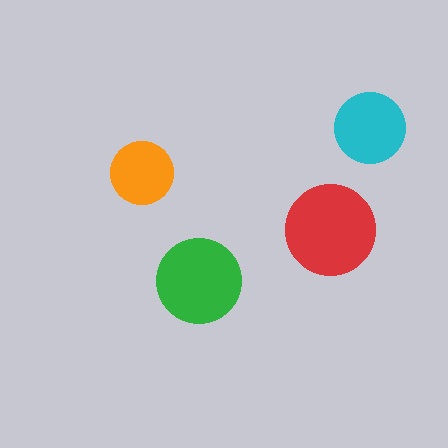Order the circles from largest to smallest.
the red one, the green one, the cyan one, the orange one.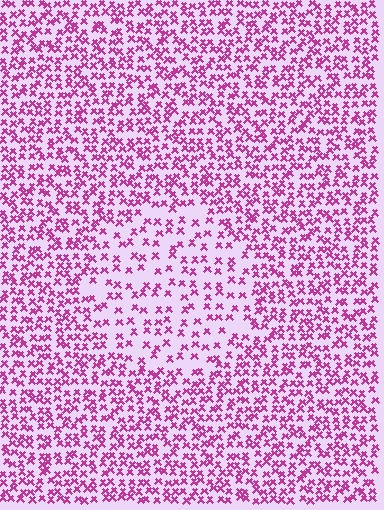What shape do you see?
I see a circle.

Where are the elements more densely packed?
The elements are more densely packed outside the circle boundary.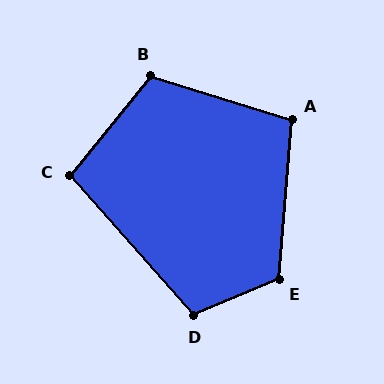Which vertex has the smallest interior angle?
C, at approximately 99 degrees.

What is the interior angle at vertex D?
Approximately 109 degrees (obtuse).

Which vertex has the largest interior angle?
E, at approximately 118 degrees.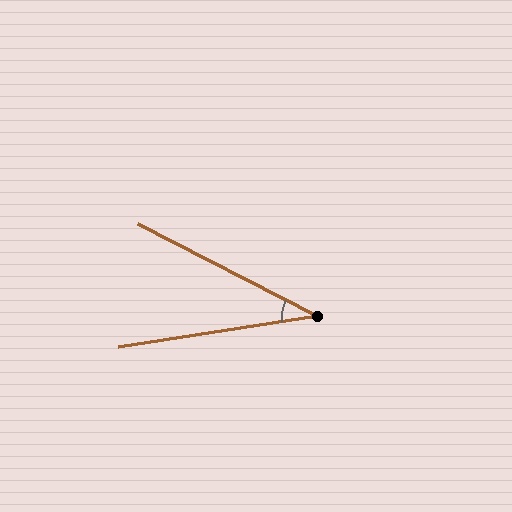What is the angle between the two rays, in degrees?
Approximately 36 degrees.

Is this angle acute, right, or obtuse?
It is acute.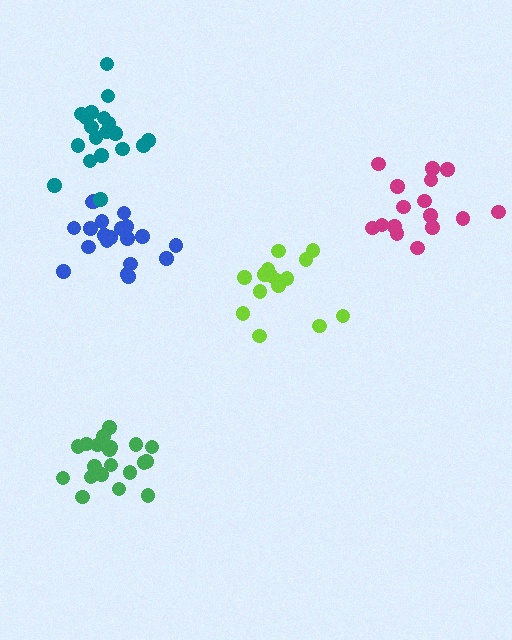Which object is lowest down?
The green cluster is bottommost.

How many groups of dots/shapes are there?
There are 5 groups.